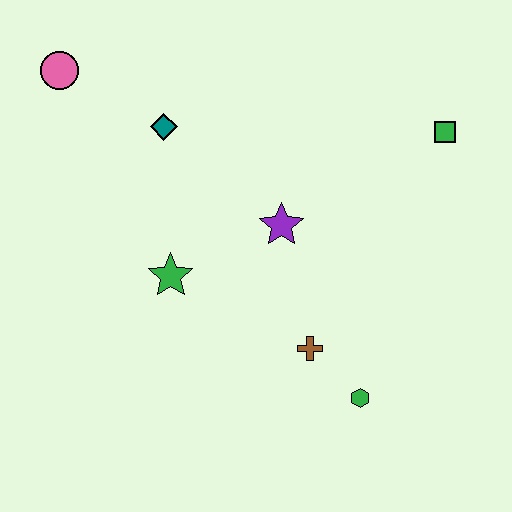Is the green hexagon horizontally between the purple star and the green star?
No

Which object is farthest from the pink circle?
The green hexagon is farthest from the pink circle.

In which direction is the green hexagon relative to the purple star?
The green hexagon is below the purple star.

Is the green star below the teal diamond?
Yes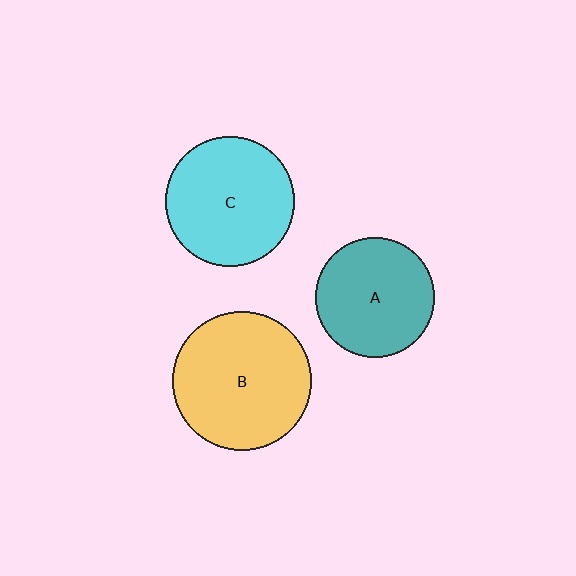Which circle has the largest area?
Circle B (yellow).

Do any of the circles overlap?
No, none of the circles overlap.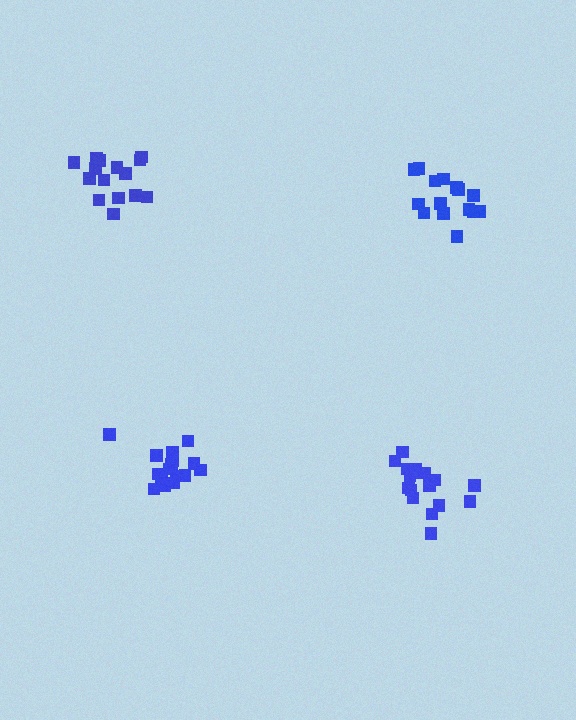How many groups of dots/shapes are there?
There are 4 groups.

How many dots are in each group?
Group 1: 17 dots, Group 2: 15 dots, Group 3: 15 dots, Group 4: 17 dots (64 total).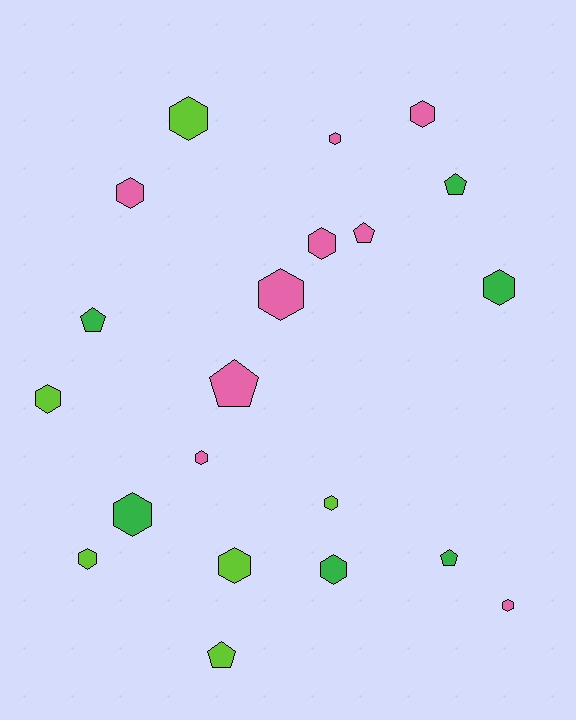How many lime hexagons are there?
There are 5 lime hexagons.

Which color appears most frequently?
Pink, with 9 objects.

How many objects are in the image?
There are 21 objects.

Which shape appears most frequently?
Hexagon, with 15 objects.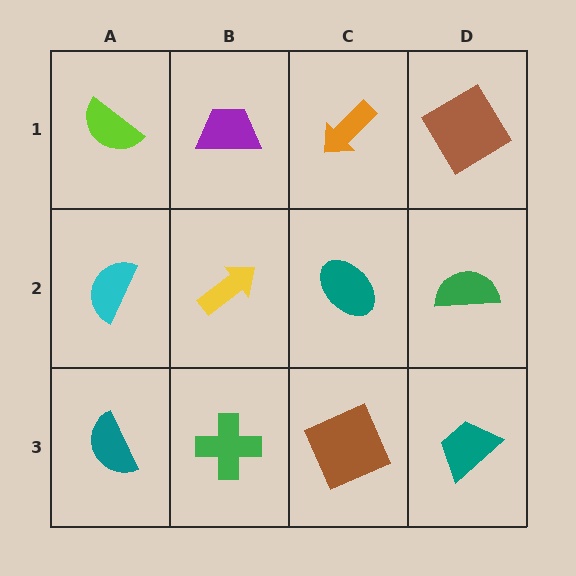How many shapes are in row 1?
4 shapes.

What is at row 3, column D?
A teal trapezoid.